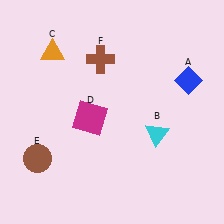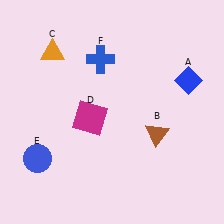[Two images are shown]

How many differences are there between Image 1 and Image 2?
There are 3 differences between the two images.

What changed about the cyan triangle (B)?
In Image 1, B is cyan. In Image 2, it changed to brown.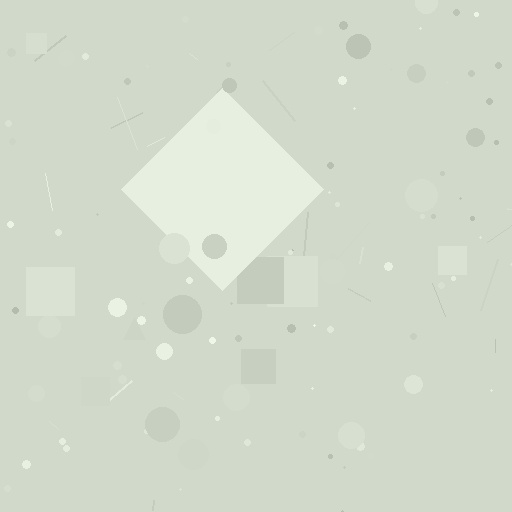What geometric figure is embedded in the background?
A diamond is embedded in the background.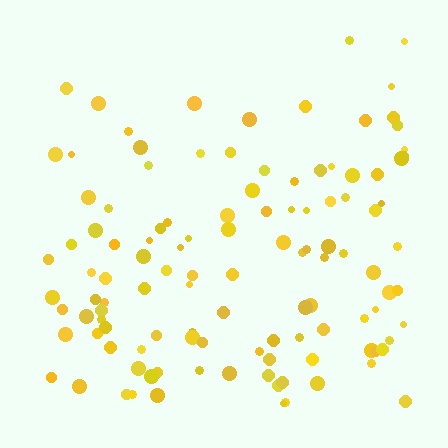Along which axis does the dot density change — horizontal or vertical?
Vertical.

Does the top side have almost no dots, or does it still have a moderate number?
Still a moderate number, just noticeably fewer than the bottom.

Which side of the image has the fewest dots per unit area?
The top.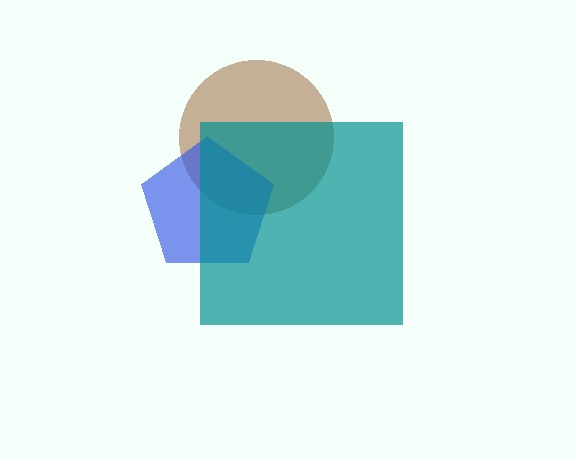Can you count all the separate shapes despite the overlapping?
Yes, there are 3 separate shapes.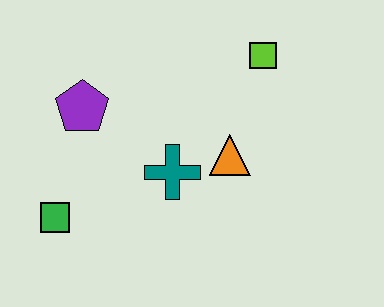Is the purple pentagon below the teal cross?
No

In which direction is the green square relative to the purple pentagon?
The green square is below the purple pentagon.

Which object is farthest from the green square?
The lime square is farthest from the green square.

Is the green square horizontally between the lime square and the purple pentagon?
No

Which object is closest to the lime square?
The orange triangle is closest to the lime square.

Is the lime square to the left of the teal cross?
No